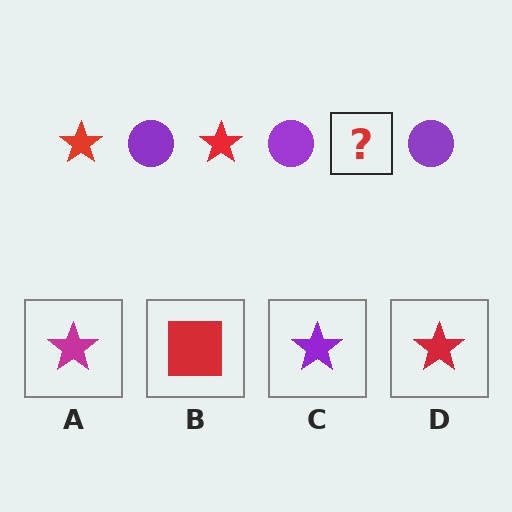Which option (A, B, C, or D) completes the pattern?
D.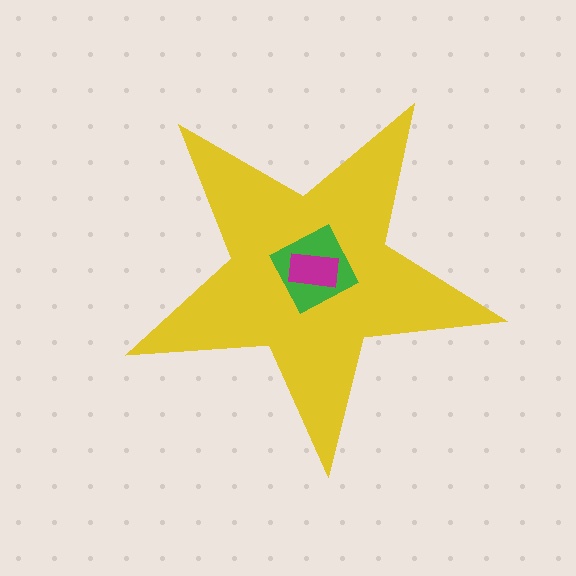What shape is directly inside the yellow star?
The green square.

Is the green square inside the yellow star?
Yes.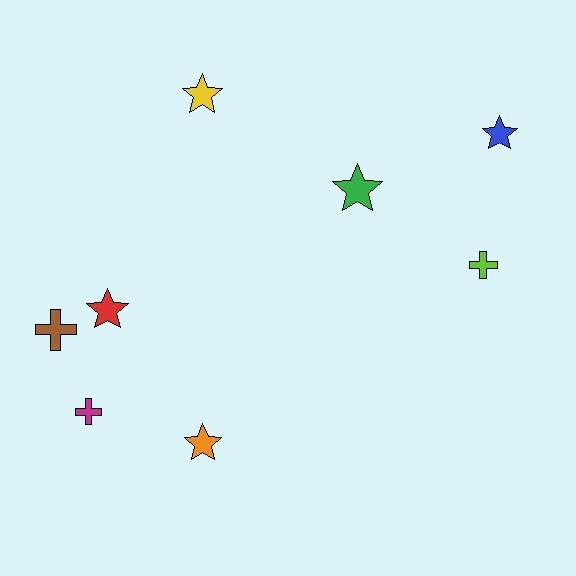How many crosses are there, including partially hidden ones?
There are 3 crosses.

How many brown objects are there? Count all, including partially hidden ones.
There is 1 brown object.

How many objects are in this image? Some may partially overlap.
There are 8 objects.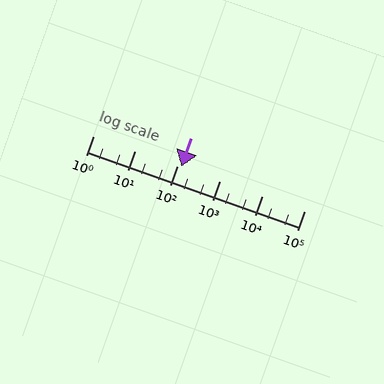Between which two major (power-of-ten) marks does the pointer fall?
The pointer is between 100 and 1000.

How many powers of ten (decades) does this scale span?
The scale spans 5 decades, from 1 to 100000.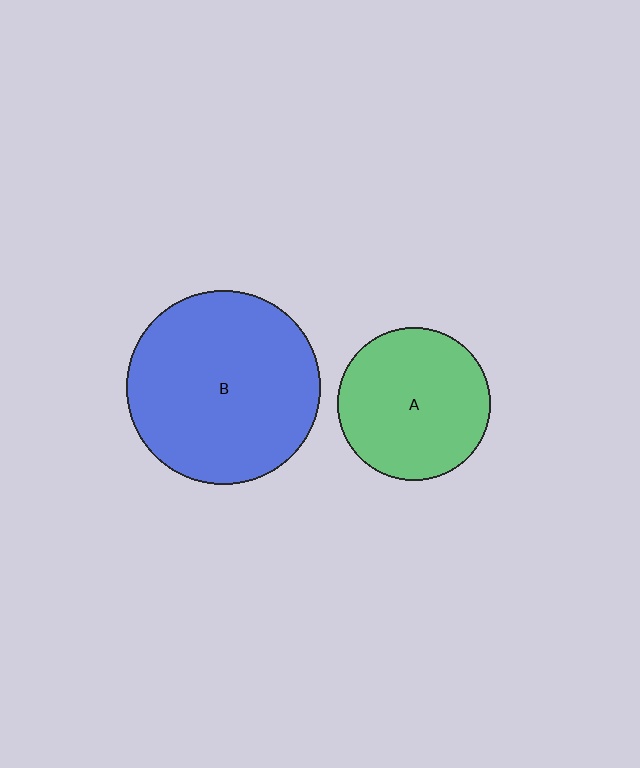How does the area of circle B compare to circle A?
Approximately 1.6 times.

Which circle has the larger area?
Circle B (blue).